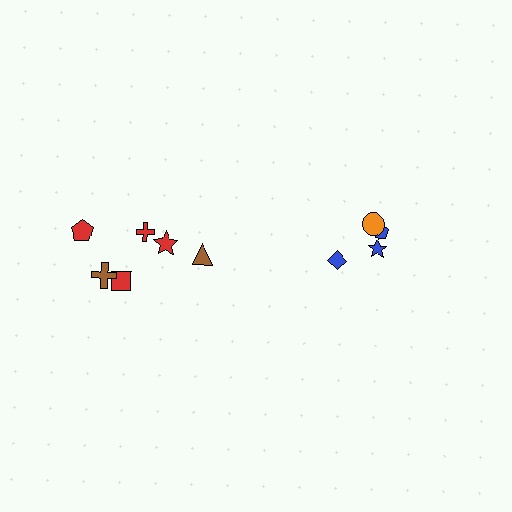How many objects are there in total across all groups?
There are 10 objects.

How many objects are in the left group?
There are 6 objects.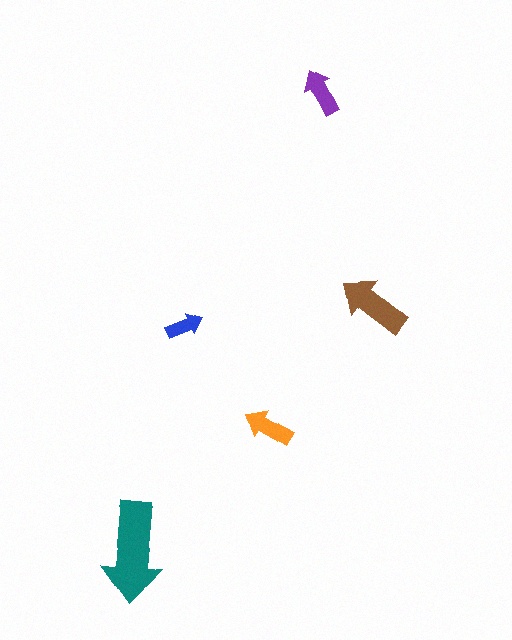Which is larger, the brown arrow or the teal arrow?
The teal one.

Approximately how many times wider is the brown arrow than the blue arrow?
About 2 times wider.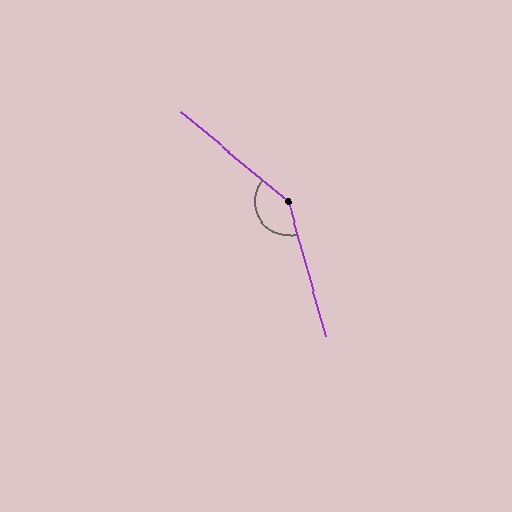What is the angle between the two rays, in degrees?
Approximately 145 degrees.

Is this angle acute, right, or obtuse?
It is obtuse.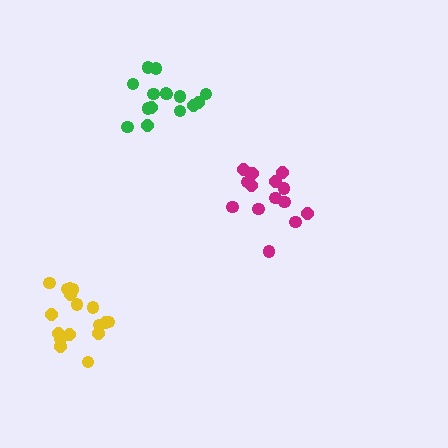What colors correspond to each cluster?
The clusters are colored: yellow, magenta, green.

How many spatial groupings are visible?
There are 3 spatial groupings.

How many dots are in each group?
Group 1: 17 dots, Group 2: 14 dots, Group 3: 15 dots (46 total).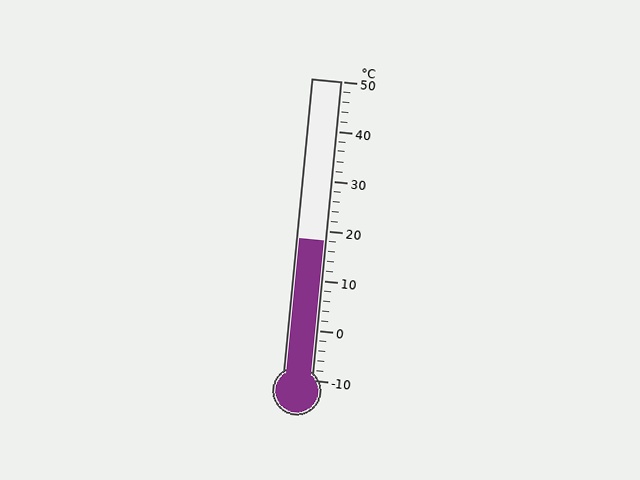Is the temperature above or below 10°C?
The temperature is above 10°C.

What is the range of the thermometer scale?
The thermometer scale ranges from -10°C to 50°C.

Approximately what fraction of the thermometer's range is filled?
The thermometer is filled to approximately 45% of its range.